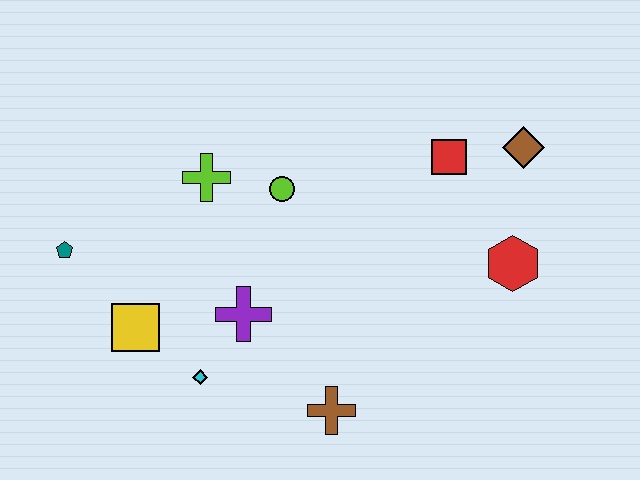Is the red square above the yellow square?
Yes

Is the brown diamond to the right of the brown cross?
Yes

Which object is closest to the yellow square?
The cyan diamond is closest to the yellow square.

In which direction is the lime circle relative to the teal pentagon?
The lime circle is to the right of the teal pentagon.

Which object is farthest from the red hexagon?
The teal pentagon is farthest from the red hexagon.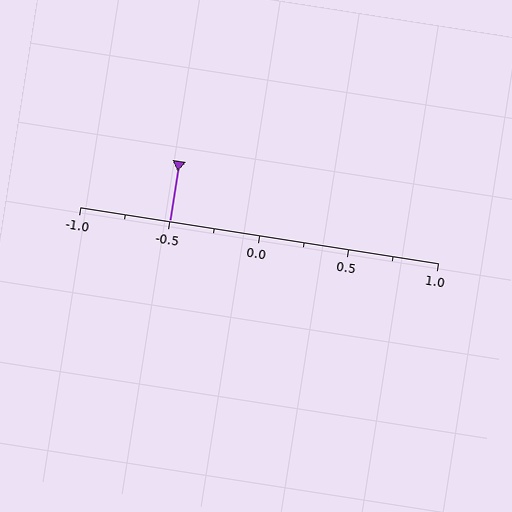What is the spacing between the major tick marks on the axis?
The major ticks are spaced 0.5 apart.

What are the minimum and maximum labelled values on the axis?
The axis runs from -1.0 to 1.0.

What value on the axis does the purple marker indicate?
The marker indicates approximately -0.5.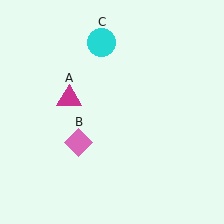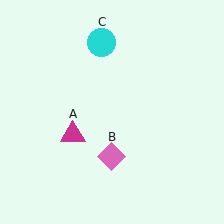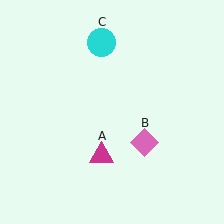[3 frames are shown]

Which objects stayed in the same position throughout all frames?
Cyan circle (object C) remained stationary.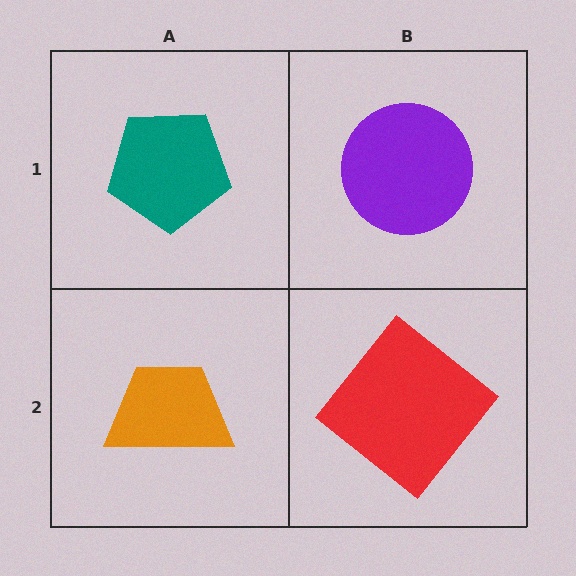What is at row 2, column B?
A red diamond.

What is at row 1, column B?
A purple circle.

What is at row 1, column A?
A teal pentagon.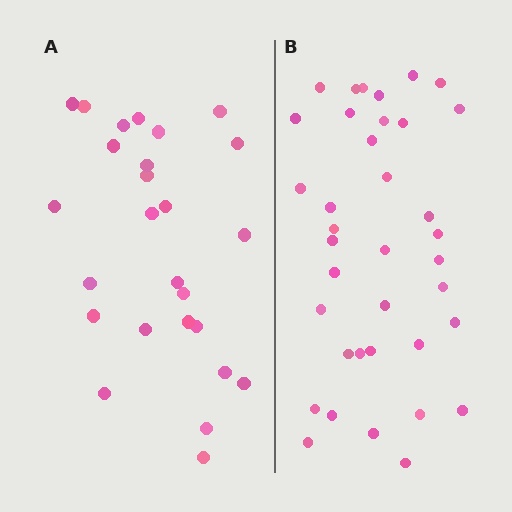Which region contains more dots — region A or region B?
Region B (the right region) has more dots.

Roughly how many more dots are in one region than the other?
Region B has roughly 12 or so more dots than region A.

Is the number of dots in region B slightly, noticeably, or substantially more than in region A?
Region B has noticeably more, but not dramatically so. The ratio is roughly 1.4 to 1.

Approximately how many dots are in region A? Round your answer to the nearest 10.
About 30 dots. (The exact count is 26, which rounds to 30.)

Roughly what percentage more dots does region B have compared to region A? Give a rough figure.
About 40% more.